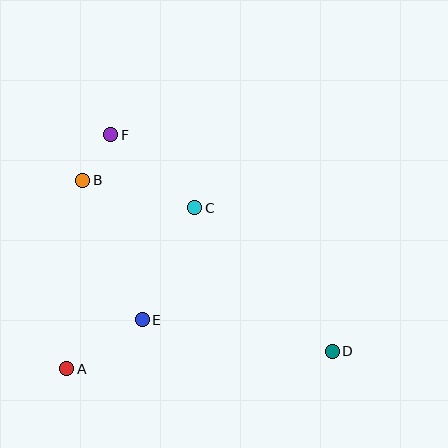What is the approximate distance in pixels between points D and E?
The distance between D and E is approximately 192 pixels.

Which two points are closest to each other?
Points B and F are closest to each other.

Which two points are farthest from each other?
Points D and F are farthest from each other.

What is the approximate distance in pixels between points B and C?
The distance between B and C is approximately 115 pixels.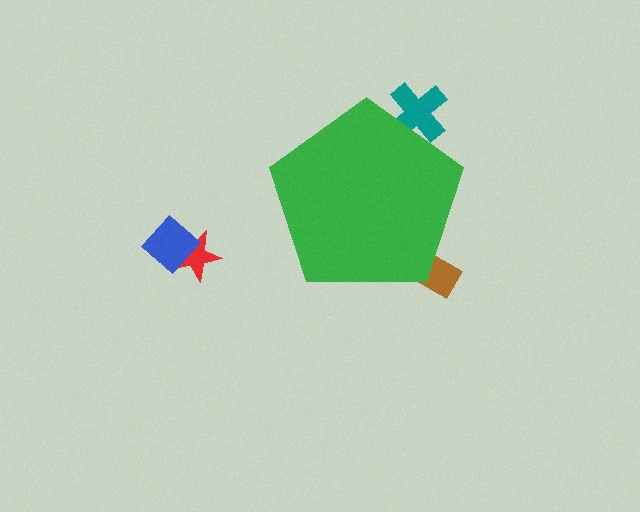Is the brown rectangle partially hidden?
Yes, the brown rectangle is partially hidden behind the green pentagon.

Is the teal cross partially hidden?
Yes, the teal cross is partially hidden behind the green pentagon.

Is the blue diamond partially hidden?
No, the blue diamond is fully visible.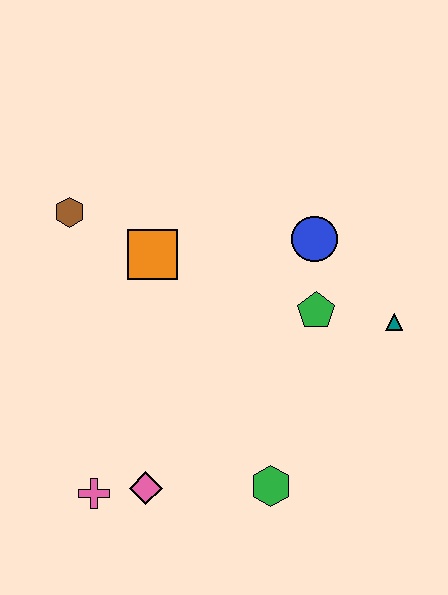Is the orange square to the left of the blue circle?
Yes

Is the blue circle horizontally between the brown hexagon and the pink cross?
No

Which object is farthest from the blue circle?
The pink cross is farthest from the blue circle.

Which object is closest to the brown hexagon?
The orange square is closest to the brown hexagon.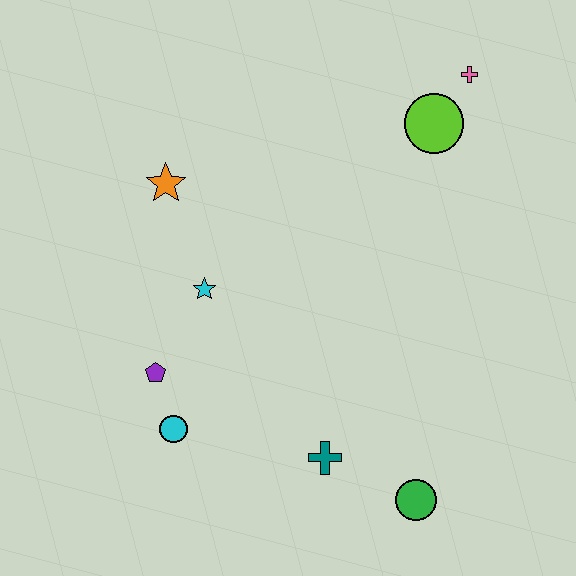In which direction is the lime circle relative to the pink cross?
The lime circle is below the pink cross.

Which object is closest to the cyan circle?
The purple pentagon is closest to the cyan circle.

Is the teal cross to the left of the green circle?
Yes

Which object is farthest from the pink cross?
The cyan circle is farthest from the pink cross.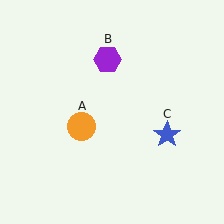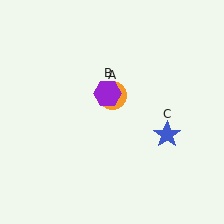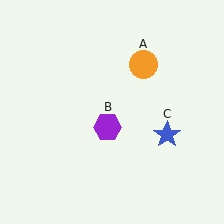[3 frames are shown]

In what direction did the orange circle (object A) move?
The orange circle (object A) moved up and to the right.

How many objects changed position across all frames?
2 objects changed position: orange circle (object A), purple hexagon (object B).